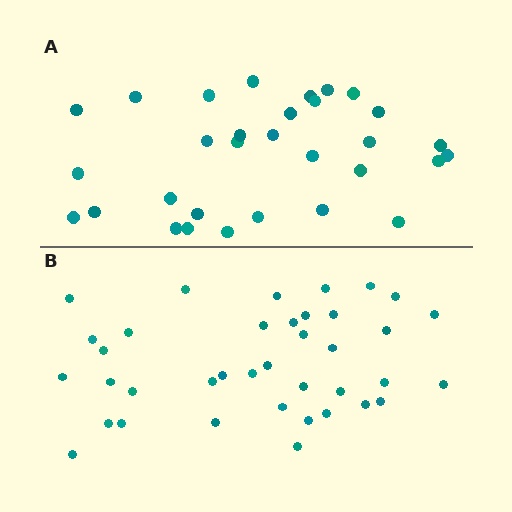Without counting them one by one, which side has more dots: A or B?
Region B (the bottom region) has more dots.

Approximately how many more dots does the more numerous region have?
Region B has roughly 8 or so more dots than region A.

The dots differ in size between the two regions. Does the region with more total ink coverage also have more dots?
No. Region A has more total ink coverage because its dots are larger, but region B actually contains more individual dots. Total area can be misleading — the number of items is what matters here.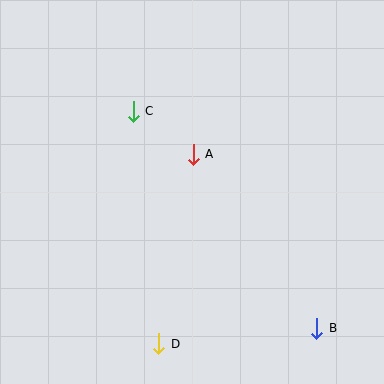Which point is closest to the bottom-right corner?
Point B is closest to the bottom-right corner.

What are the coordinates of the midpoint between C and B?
The midpoint between C and B is at (225, 220).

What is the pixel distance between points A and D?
The distance between A and D is 193 pixels.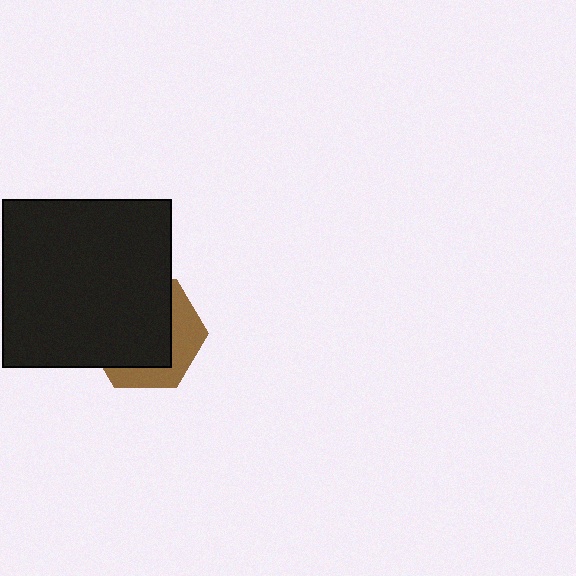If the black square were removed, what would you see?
You would see the complete brown hexagon.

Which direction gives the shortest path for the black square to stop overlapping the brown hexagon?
Moving toward the upper-left gives the shortest separation.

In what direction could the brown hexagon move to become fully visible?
The brown hexagon could move toward the lower-right. That would shift it out from behind the black square entirely.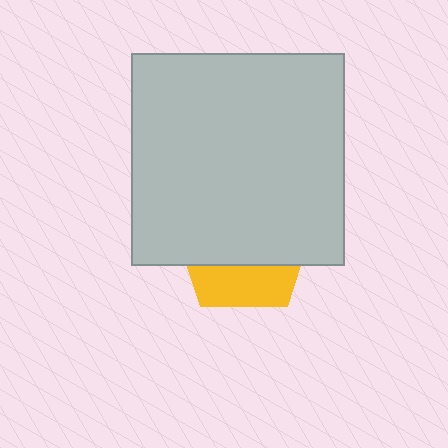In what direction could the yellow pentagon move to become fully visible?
The yellow pentagon could move down. That would shift it out from behind the light gray square entirely.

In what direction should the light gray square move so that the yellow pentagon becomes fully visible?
The light gray square should move up. That is the shortest direction to clear the overlap and leave the yellow pentagon fully visible.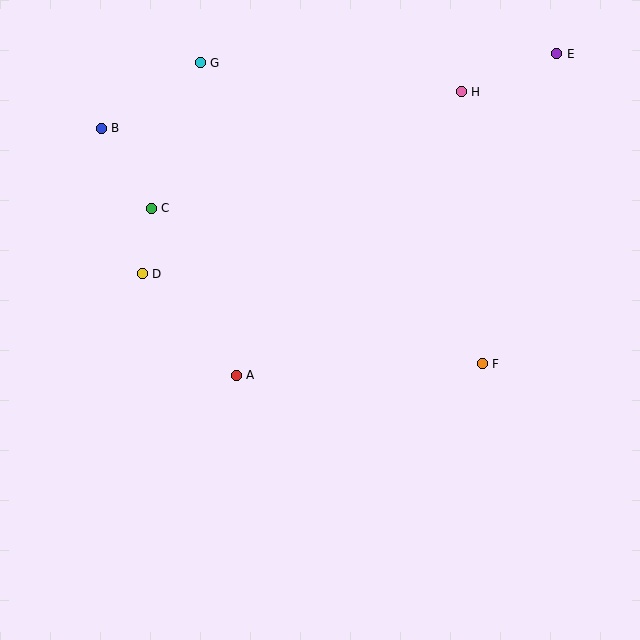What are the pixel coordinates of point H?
Point H is at (461, 92).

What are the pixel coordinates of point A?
Point A is at (236, 375).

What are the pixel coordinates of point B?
Point B is at (101, 128).